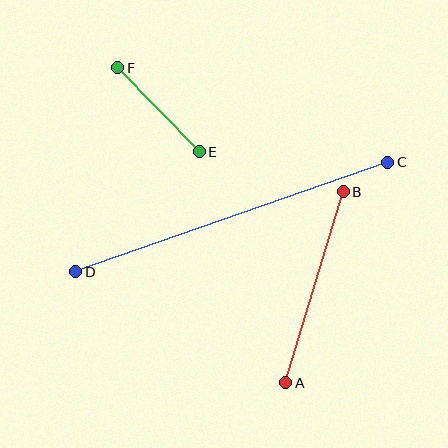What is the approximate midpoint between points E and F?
The midpoint is at approximately (158, 110) pixels.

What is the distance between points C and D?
The distance is approximately 330 pixels.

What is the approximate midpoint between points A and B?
The midpoint is at approximately (315, 287) pixels.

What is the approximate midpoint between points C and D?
The midpoint is at approximately (232, 217) pixels.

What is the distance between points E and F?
The distance is approximately 117 pixels.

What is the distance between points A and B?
The distance is approximately 199 pixels.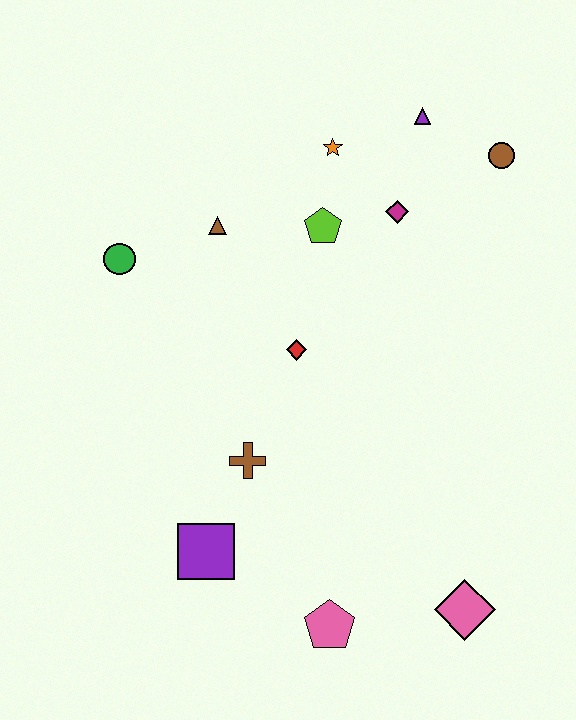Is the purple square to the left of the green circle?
No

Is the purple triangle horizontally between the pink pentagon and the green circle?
No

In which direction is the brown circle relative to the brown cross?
The brown circle is above the brown cross.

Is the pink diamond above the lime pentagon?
No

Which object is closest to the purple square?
The brown cross is closest to the purple square.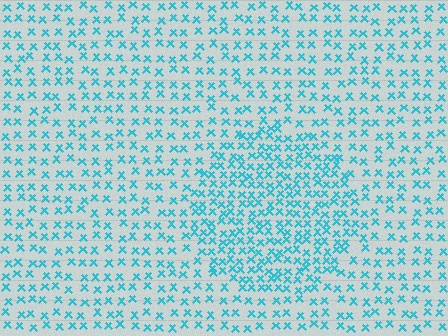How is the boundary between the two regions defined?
The boundary is defined by a change in element density (approximately 1.8x ratio). All elements are the same color, size, and shape.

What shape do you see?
I see a circle.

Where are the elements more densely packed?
The elements are more densely packed inside the circle boundary.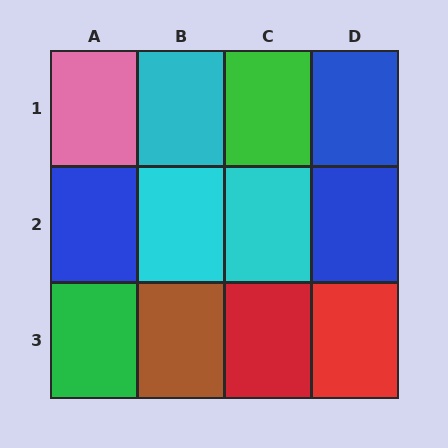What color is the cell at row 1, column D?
Blue.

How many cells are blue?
3 cells are blue.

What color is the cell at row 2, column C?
Cyan.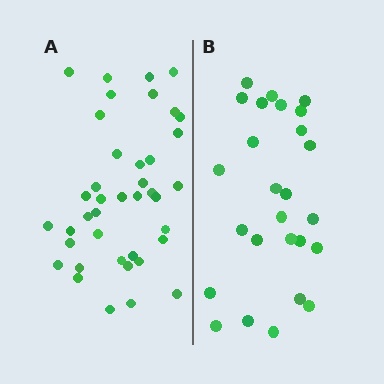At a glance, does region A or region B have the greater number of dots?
Region A (the left region) has more dots.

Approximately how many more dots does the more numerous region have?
Region A has approximately 15 more dots than region B.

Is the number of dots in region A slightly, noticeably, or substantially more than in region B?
Region A has substantially more. The ratio is roughly 1.5 to 1.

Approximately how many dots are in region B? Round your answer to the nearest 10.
About 30 dots. (The exact count is 26, which rounds to 30.)